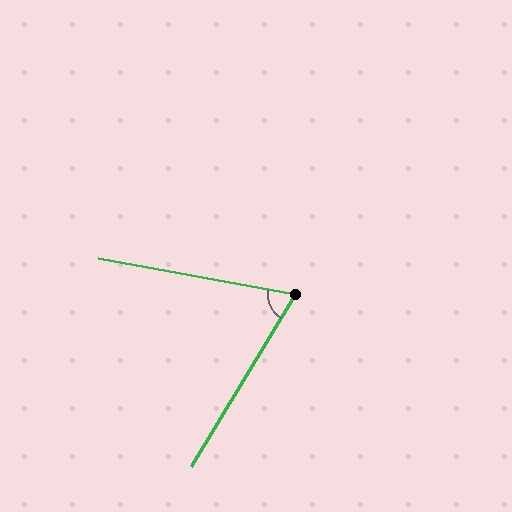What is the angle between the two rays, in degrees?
Approximately 69 degrees.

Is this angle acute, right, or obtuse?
It is acute.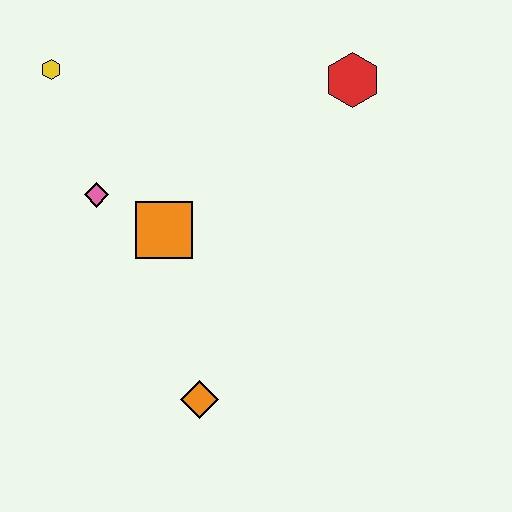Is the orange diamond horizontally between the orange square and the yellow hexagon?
No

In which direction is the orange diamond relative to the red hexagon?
The orange diamond is below the red hexagon.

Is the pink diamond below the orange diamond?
No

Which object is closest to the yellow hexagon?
The pink diamond is closest to the yellow hexagon.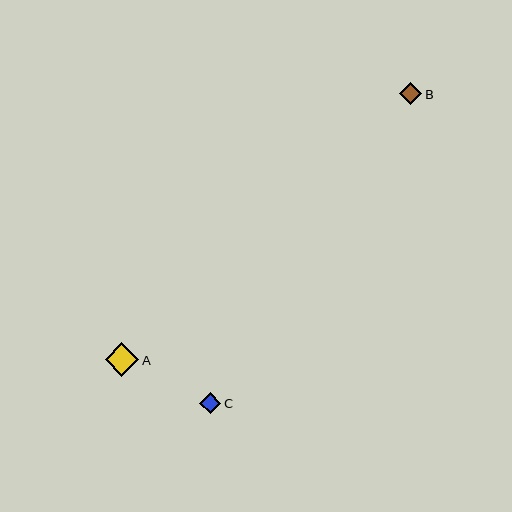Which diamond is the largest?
Diamond A is the largest with a size of approximately 33 pixels.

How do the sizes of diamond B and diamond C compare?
Diamond B and diamond C are approximately the same size.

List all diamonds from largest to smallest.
From largest to smallest: A, B, C.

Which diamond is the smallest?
Diamond C is the smallest with a size of approximately 21 pixels.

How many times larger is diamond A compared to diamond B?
Diamond A is approximately 1.5 times the size of diamond B.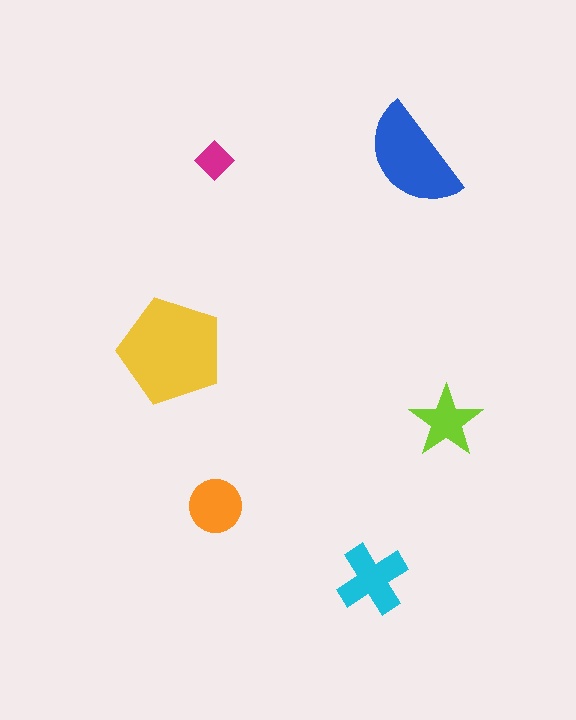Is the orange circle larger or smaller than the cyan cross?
Smaller.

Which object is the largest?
The yellow pentagon.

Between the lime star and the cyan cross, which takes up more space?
The cyan cross.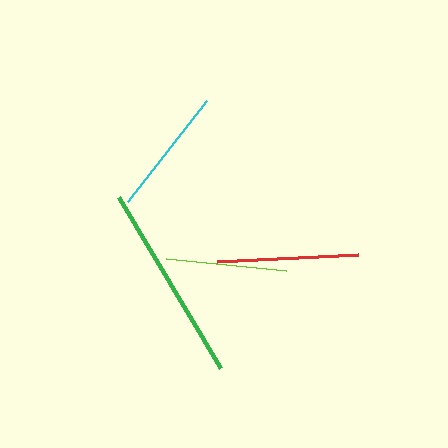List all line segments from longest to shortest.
From longest to shortest: green, red, cyan, lime.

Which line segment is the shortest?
The lime line is the shortest at approximately 120 pixels.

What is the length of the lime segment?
The lime segment is approximately 120 pixels long.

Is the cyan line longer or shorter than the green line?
The green line is longer than the cyan line.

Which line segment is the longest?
The green line is the longest at approximately 199 pixels.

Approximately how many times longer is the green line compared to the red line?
The green line is approximately 1.4 times the length of the red line.